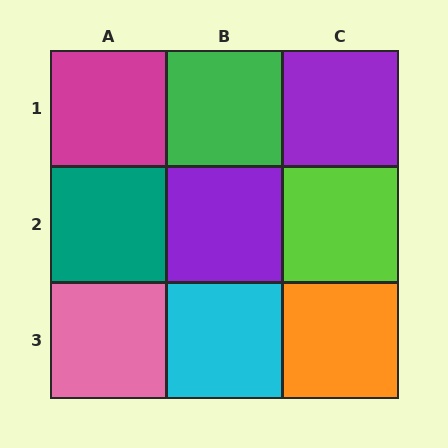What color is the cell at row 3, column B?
Cyan.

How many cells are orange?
1 cell is orange.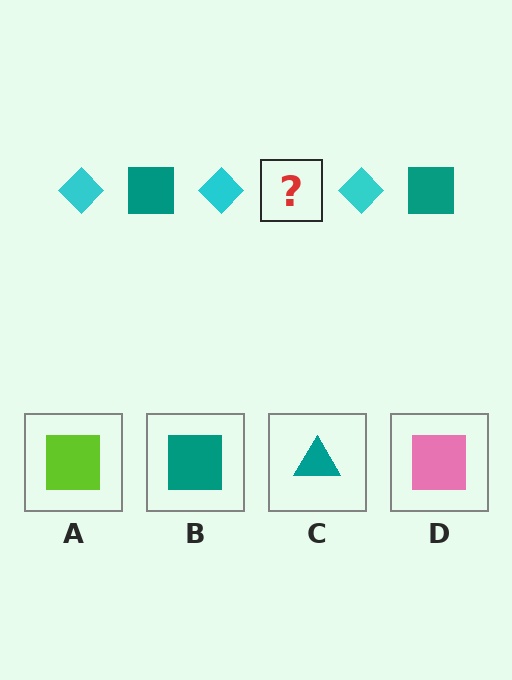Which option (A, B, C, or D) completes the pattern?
B.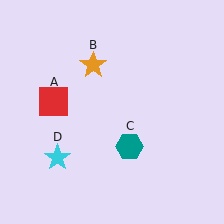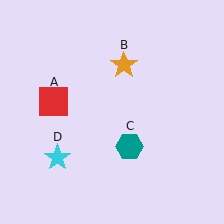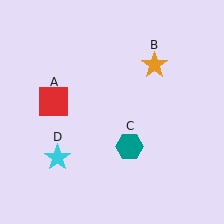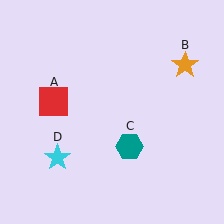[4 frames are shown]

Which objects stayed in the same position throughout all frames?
Red square (object A) and teal hexagon (object C) and cyan star (object D) remained stationary.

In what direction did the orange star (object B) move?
The orange star (object B) moved right.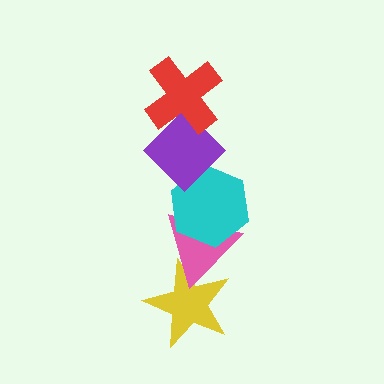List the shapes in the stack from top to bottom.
From top to bottom: the red cross, the purple diamond, the cyan hexagon, the pink triangle, the yellow star.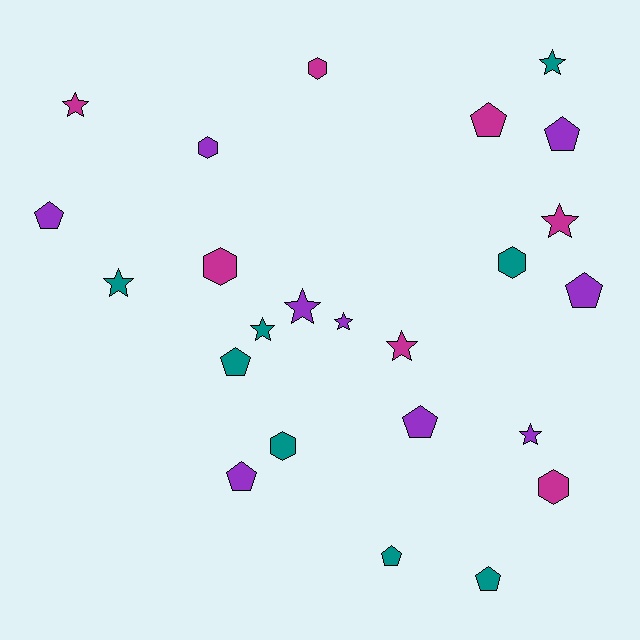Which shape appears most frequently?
Pentagon, with 9 objects.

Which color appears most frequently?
Purple, with 9 objects.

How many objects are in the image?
There are 24 objects.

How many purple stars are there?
There are 3 purple stars.